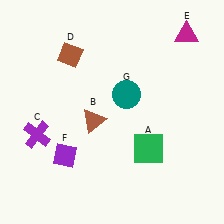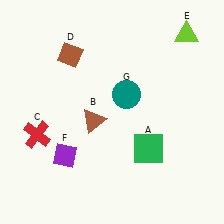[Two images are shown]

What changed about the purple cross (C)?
In Image 1, C is purple. In Image 2, it changed to red.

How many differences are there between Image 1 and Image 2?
There are 2 differences between the two images.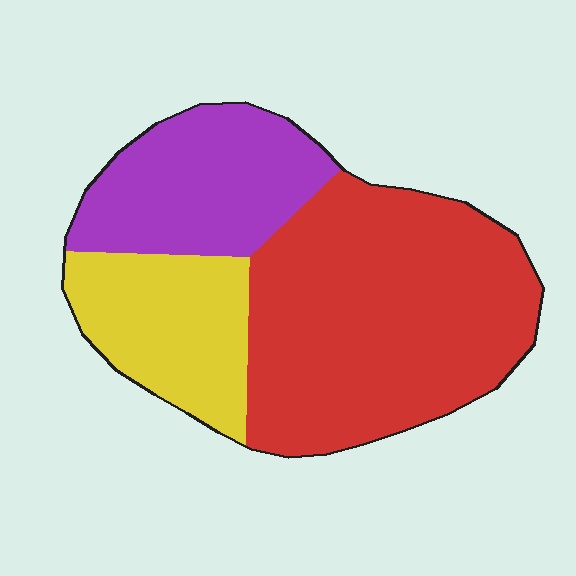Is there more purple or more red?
Red.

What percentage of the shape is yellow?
Yellow covers around 20% of the shape.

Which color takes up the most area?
Red, at roughly 55%.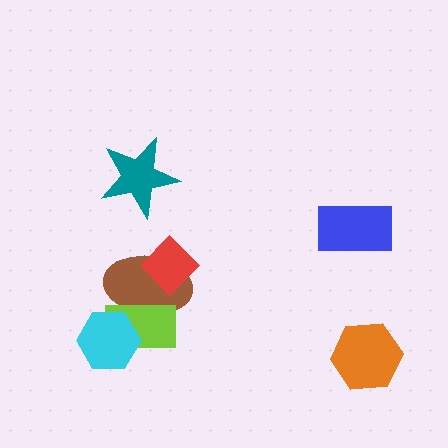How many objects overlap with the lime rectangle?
2 objects overlap with the lime rectangle.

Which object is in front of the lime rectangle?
The cyan hexagon is in front of the lime rectangle.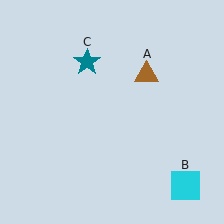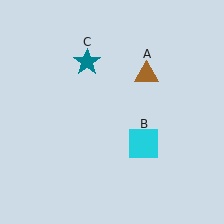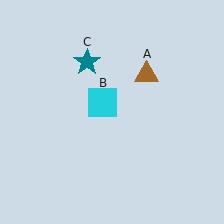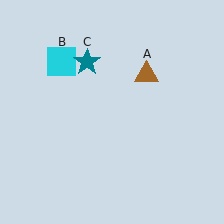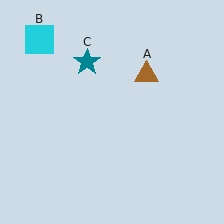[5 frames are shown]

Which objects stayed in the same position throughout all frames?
Brown triangle (object A) and teal star (object C) remained stationary.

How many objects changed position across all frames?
1 object changed position: cyan square (object B).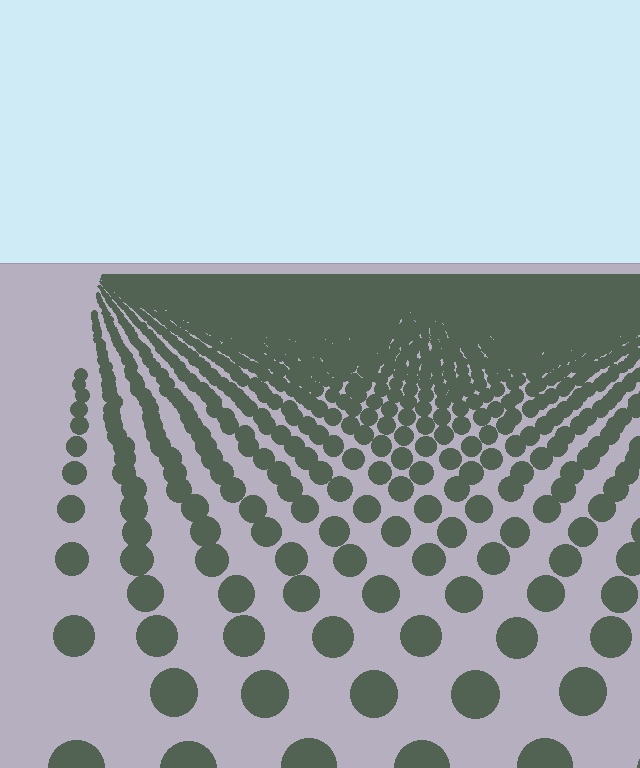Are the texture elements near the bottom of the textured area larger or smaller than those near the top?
Larger. Near the bottom, elements are closer to the viewer and appear at a bigger on-screen size.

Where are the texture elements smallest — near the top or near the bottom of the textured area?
Near the top.